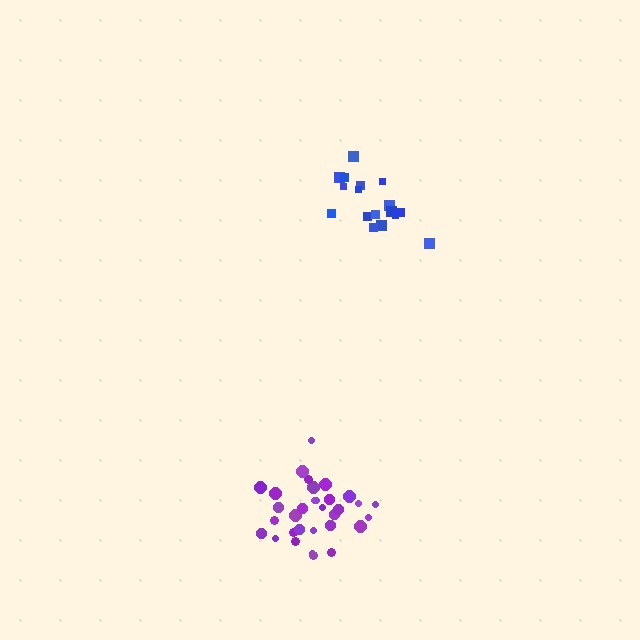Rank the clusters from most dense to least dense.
purple, blue.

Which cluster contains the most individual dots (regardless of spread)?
Purple (32).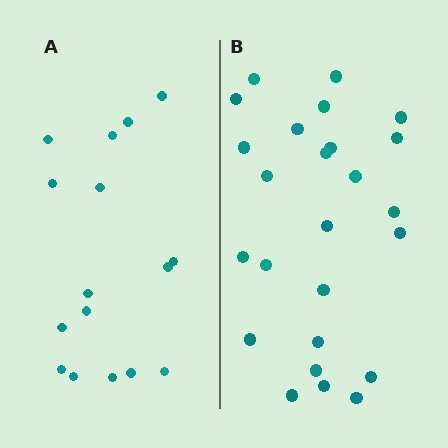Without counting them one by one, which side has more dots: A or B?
Region B (the right region) has more dots.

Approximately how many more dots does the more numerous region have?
Region B has roughly 8 or so more dots than region A.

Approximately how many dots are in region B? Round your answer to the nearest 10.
About 20 dots. (The exact count is 25, which rounds to 20.)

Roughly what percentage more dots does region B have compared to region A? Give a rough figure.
About 55% more.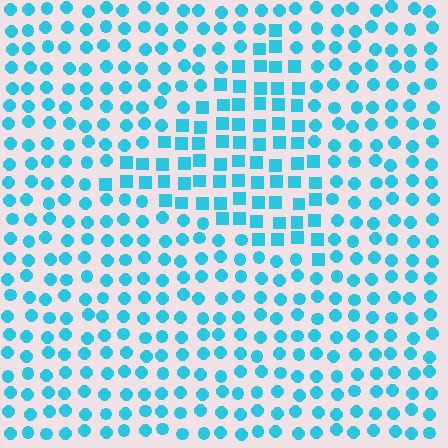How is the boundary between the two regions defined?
The boundary is defined by a change in element shape: squares inside vs. circles outside. All elements share the same color and spacing.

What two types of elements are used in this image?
The image uses squares inside the triangle region and circles outside it.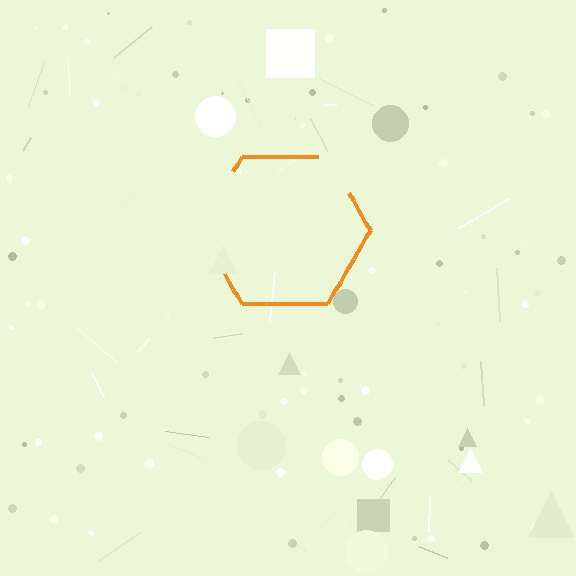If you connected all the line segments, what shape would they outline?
They would outline a hexagon.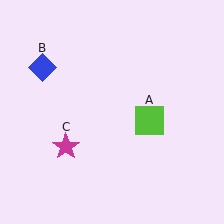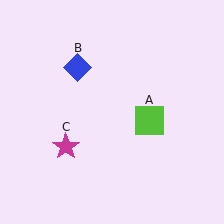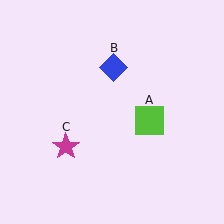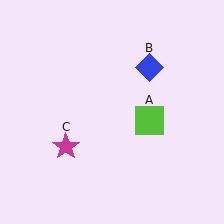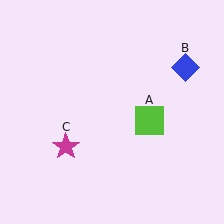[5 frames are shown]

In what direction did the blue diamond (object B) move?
The blue diamond (object B) moved right.